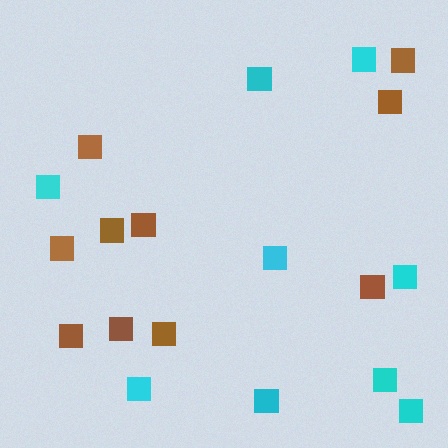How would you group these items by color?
There are 2 groups: one group of brown squares (10) and one group of cyan squares (9).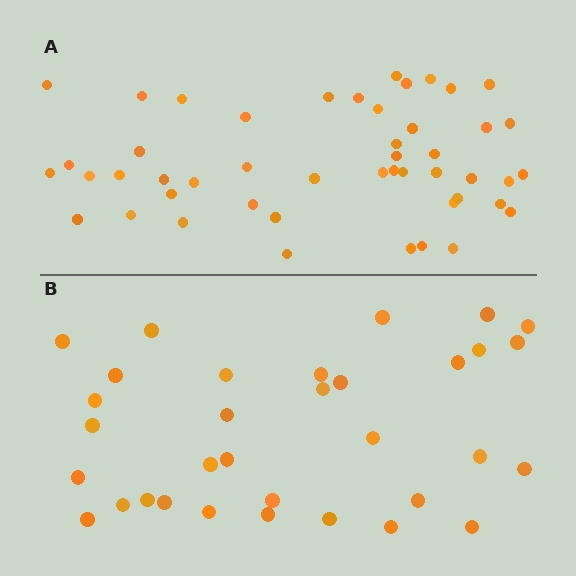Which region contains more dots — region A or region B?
Region A (the top region) has more dots.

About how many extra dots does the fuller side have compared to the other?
Region A has approximately 15 more dots than region B.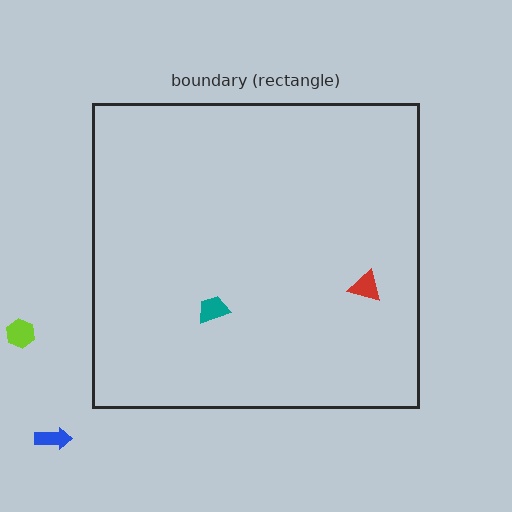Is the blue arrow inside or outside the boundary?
Outside.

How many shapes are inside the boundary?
2 inside, 2 outside.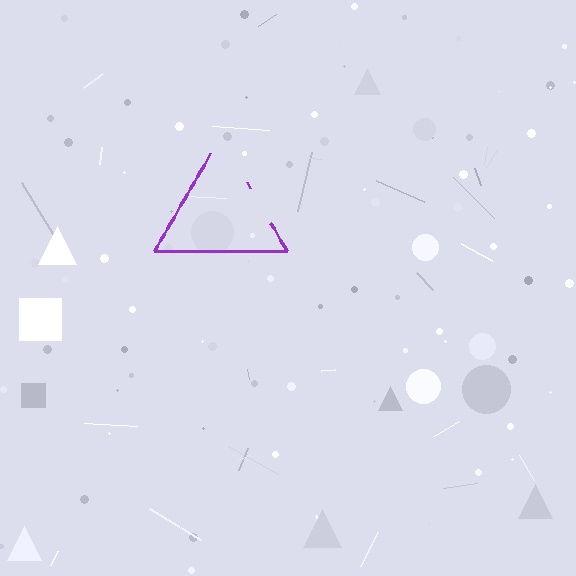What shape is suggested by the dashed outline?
The dashed outline suggests a triangle.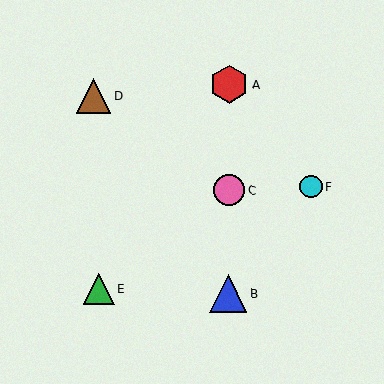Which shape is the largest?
The red hexagon (labeled A) is the largest.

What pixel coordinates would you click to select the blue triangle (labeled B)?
Click at (228, 293) to select the blue triangle B.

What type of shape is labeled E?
Shape E is a green triangle.